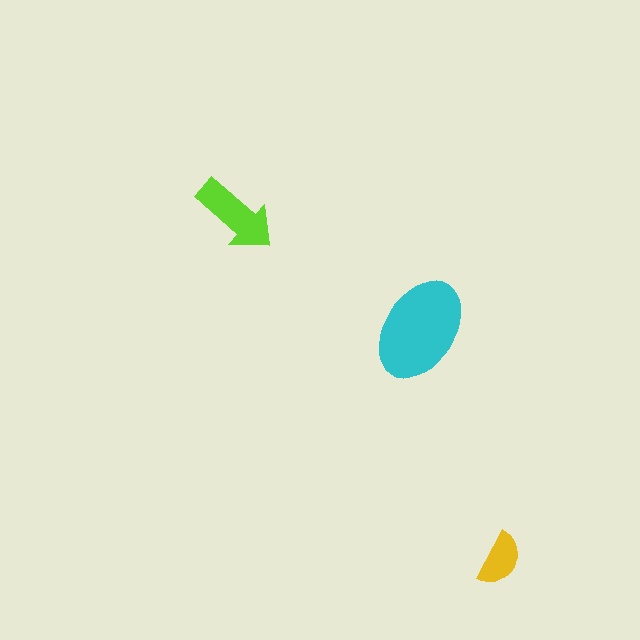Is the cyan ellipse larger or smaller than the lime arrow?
Larger.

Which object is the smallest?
The yellow semicircle.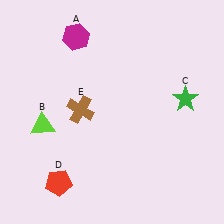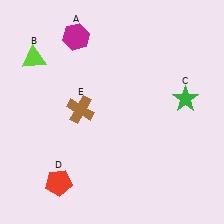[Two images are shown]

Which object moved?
The lime triangle (B) moved up.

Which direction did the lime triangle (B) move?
The lime triangle (B) moved up.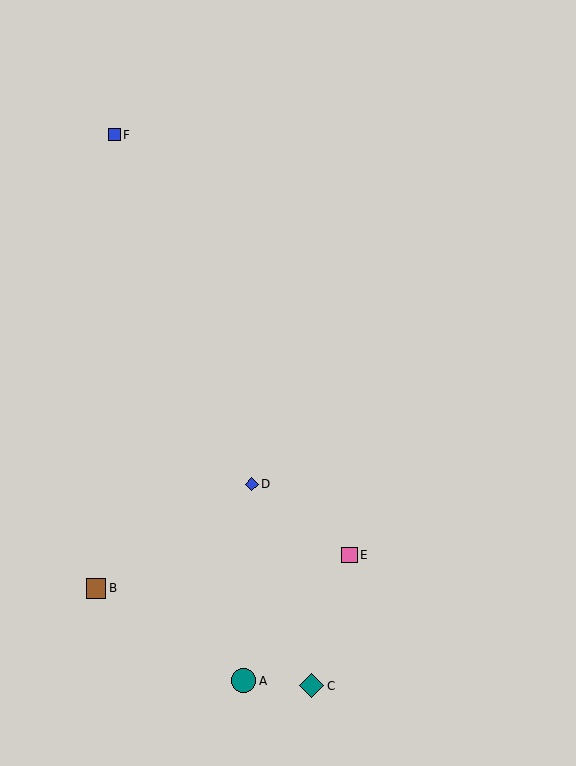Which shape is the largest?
The teal circle (labeled A) is the largest.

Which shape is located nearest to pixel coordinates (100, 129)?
The blue square (labeled F) at (114, 135) is nearest to that location.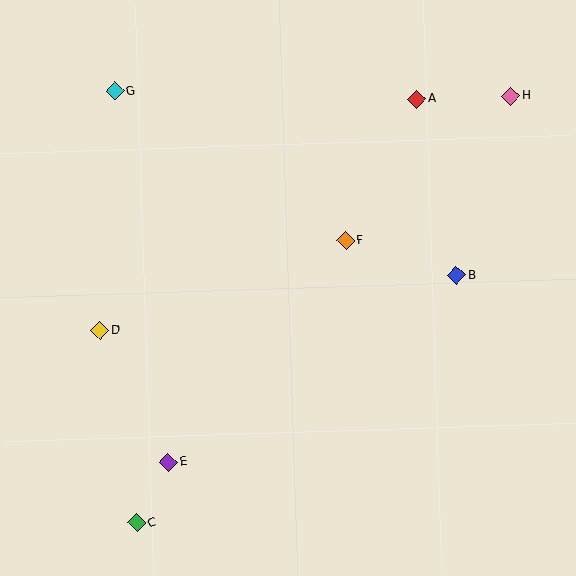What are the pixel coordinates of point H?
Point H is at (511, 96).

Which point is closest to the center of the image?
Point F at (346, 240) is closest to the center.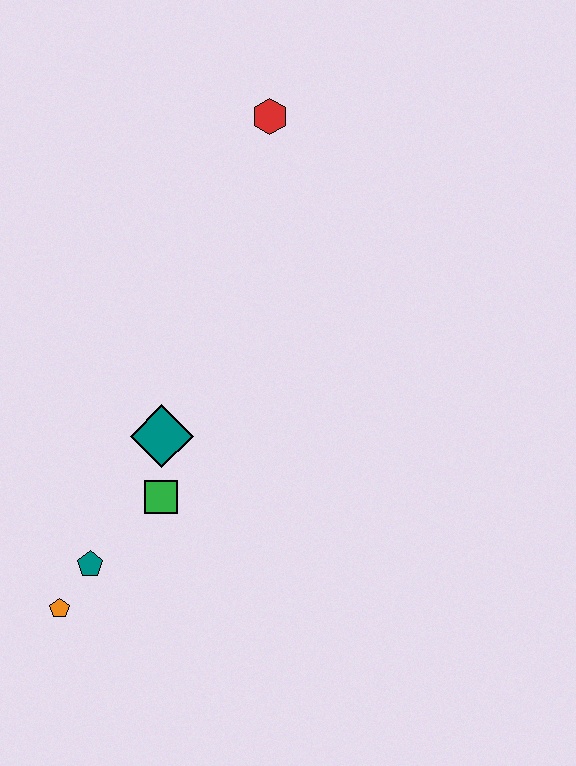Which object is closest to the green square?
The teal diamond is closest to the green square.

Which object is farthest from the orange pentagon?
The red hexagon is farthest from the orange pentagon.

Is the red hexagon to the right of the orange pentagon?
Yes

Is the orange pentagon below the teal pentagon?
Yes